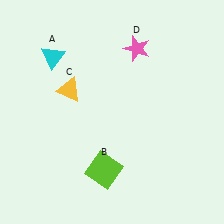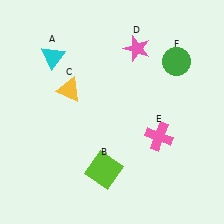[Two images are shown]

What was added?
A pink cross (E), a green circle (F) were added in Image 2.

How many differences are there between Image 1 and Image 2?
There are 2 differences between the two images.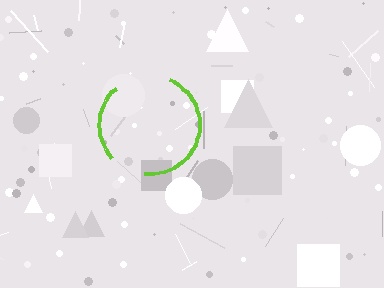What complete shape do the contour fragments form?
The contour fragments form a circle.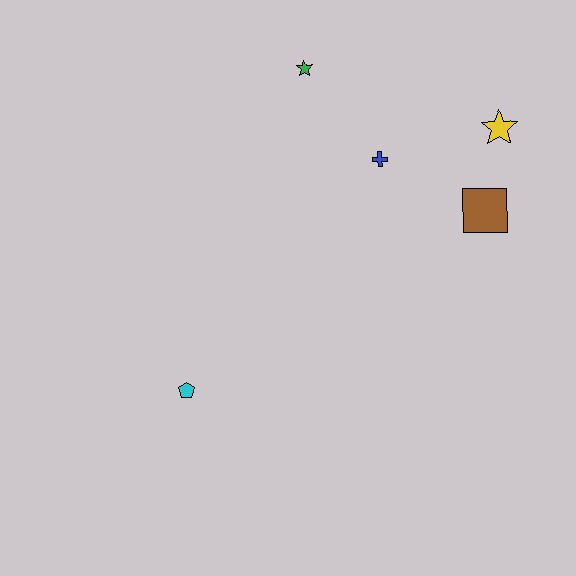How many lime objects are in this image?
There are no lime objects.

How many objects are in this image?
There are 5 objects.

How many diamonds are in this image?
There are no diamonds.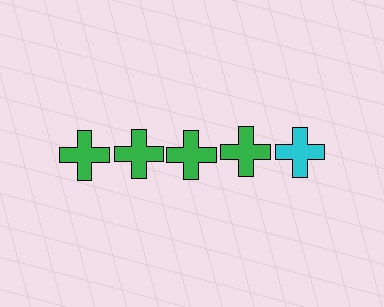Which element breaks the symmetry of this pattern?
The cyan cross in the top row, rightmost column breaks the symmetry. All other shapes are green crosses.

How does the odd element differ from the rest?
It has a different color: cyan instead of green.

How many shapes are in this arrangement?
There are 5 shapes arranged in a grid pattern.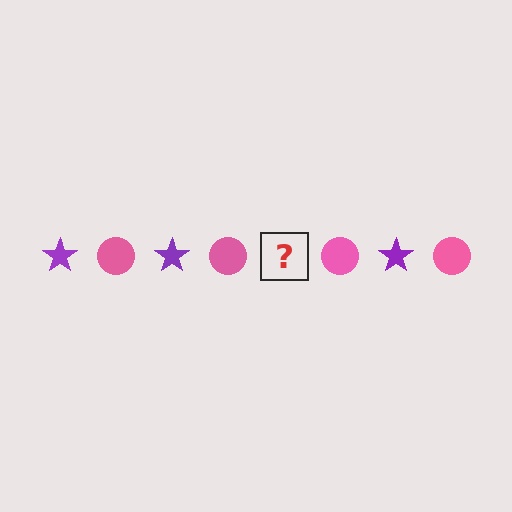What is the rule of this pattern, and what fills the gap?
The rule is that the pattern alternates between purple star and pink circle. The gap should be filled with a purple star.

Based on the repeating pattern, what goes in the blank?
The blank should be a purple star.